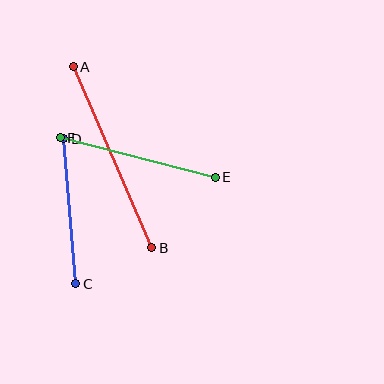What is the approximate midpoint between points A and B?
The midpoint is at approximately (112, 157) pixels.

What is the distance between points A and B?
The distance is approximately 197 pixels.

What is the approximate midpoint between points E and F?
The midpoint is at approximately (138, 158) pixels.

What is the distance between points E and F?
The distance is approximately 160 pixels.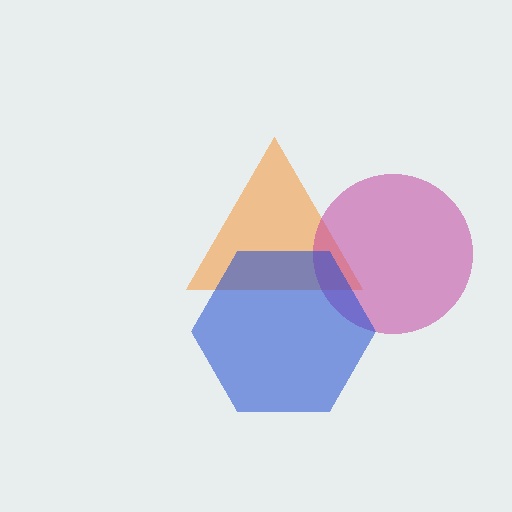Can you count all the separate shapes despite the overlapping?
Yes, there are 3 separate shapes.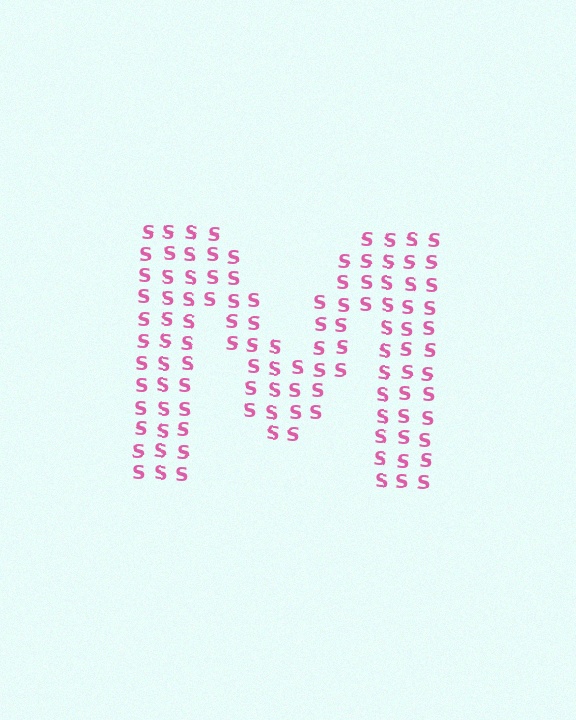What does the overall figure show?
The overall figure shows the letter M.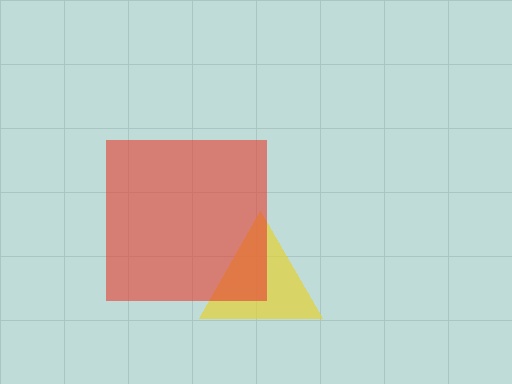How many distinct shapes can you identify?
There are 2 distinct shapes: a yellow triangle, a red square.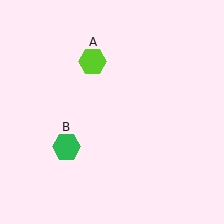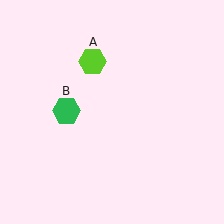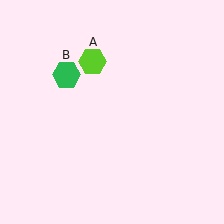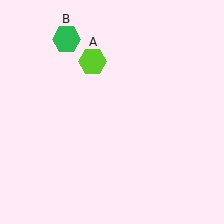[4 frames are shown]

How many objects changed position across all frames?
1 object changed position: green hexagon (object B).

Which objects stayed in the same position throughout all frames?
Lime hexagon (object A) remained stationary.